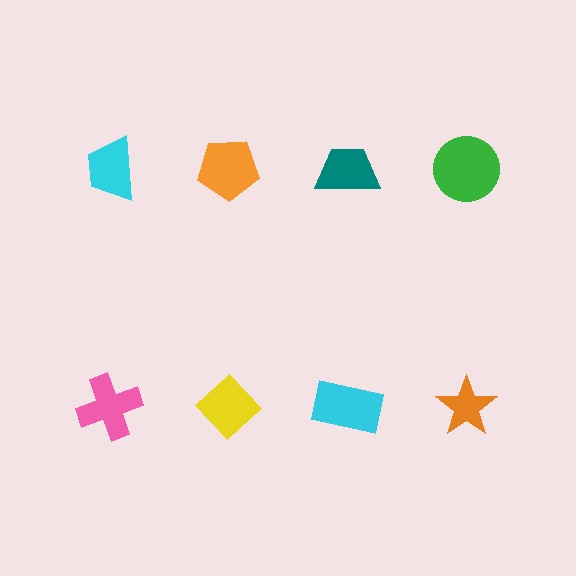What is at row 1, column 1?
A cyan trapezoid.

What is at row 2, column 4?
An orange star.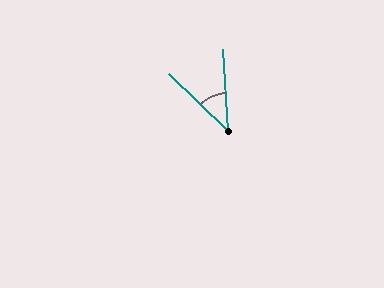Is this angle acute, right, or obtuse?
It is acute.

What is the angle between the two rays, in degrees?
Approximately 42 degrees.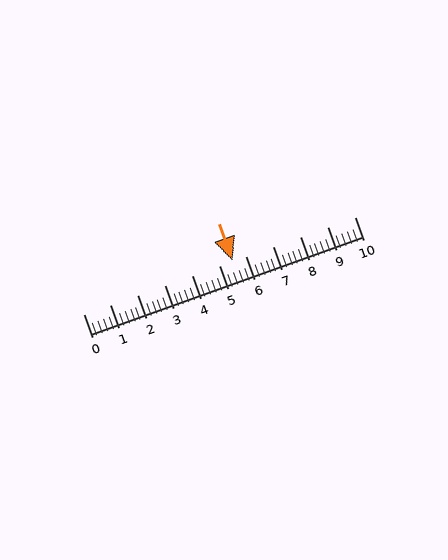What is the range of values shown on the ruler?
The ruler shows values from 0 to 10.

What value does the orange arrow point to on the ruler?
The orange arrow points to approximately 5.5.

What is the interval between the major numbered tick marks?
The major tick marks are spaced 1 units apart.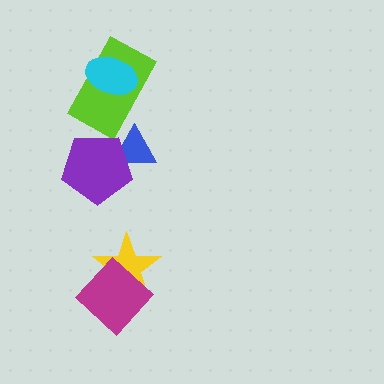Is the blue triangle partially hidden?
Yes, it is partially covered by another shape.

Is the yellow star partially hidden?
Yes, it is partially covered by another shape.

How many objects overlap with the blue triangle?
1 object overlaps with the blue triangle.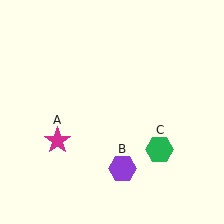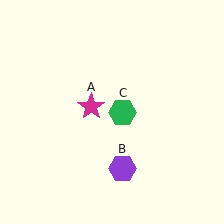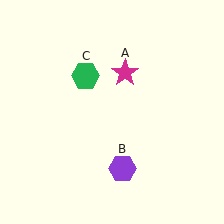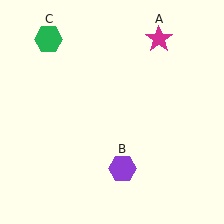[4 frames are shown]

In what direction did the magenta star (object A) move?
The magenta star (object A) moved up and to the right.